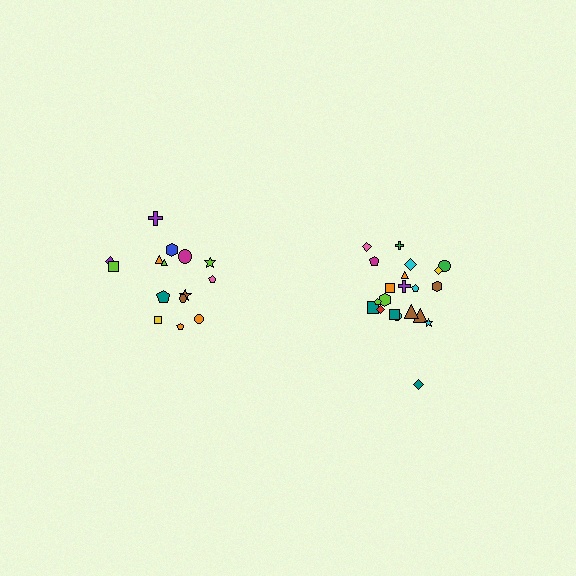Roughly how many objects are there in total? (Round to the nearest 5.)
Roughly 35 objects in total.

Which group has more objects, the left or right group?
The right group.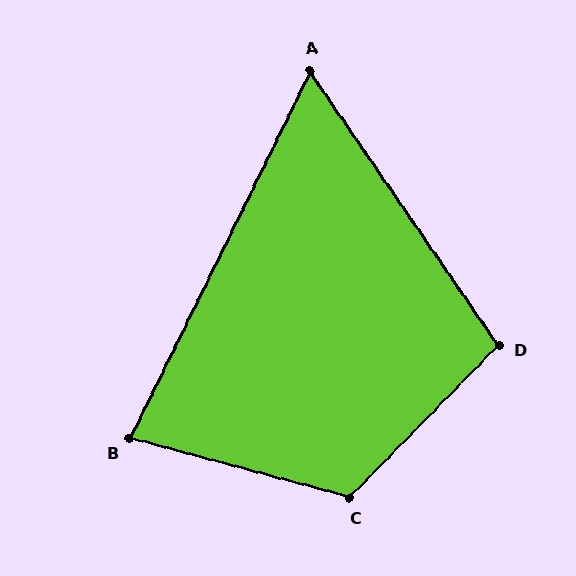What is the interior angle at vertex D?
Approximately 101 degrees (obtuse).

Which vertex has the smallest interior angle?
A, at approximately 61 degrees.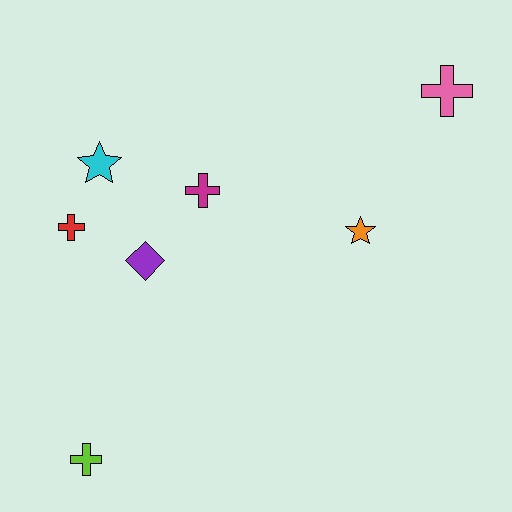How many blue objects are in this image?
There are no blue objects.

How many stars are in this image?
There are 2 stars.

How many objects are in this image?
There are 7 objects.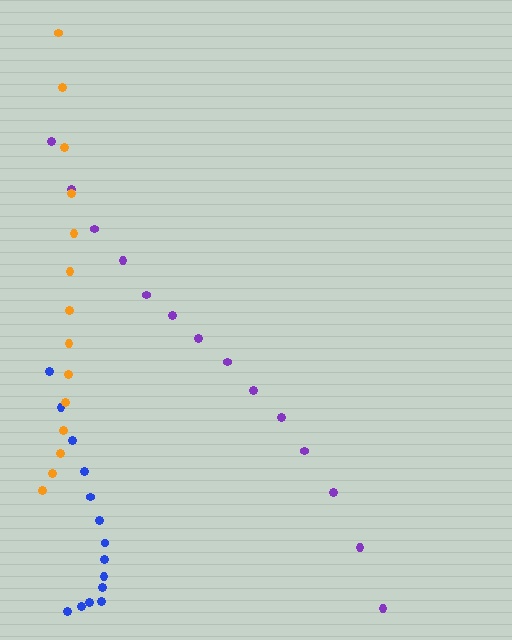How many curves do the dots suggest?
There are 3 distinct paths.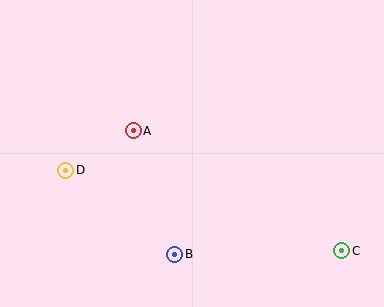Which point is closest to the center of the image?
Point A at (133, 131) is closest to the center.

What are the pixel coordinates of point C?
Point C is at (342, 251).